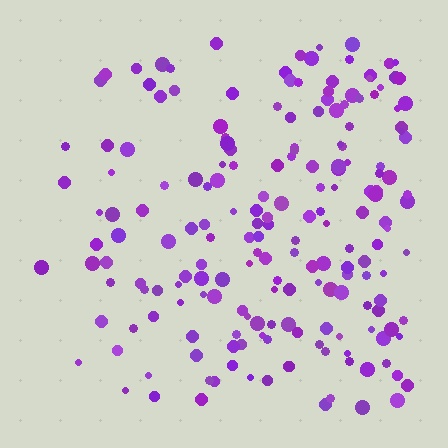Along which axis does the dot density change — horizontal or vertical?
Horizontal.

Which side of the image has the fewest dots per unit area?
The left.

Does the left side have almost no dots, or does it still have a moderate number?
Still a moderate number, just noticeably fewer than the right.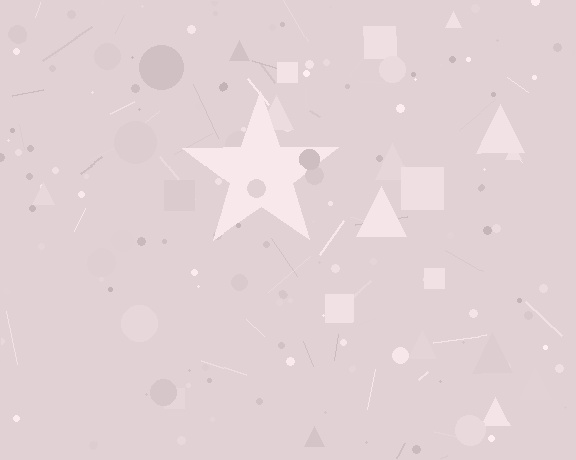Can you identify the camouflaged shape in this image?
The camouflaged shape is a star.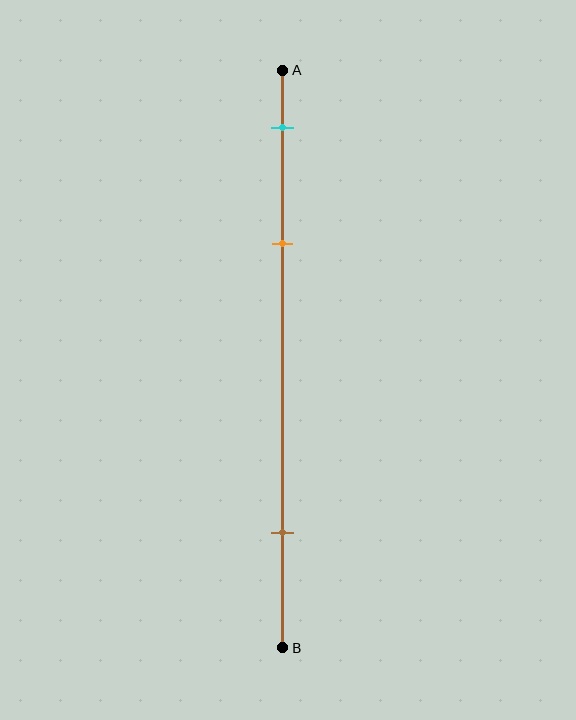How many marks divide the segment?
There are 3 marks dividing the segment.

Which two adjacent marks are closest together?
The cyan and orange marks are the closest adjacent pair.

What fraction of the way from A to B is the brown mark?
The brown mark is approximately 80% (0.8) of the way from A to B.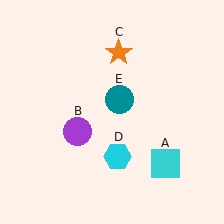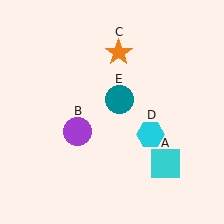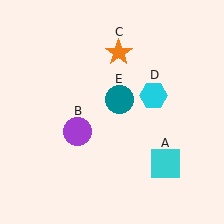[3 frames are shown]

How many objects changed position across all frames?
1 object changed position: cyan hexagon (object D).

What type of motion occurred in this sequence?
The cyan hexagon (object D) rotated counterclockwise around the center of the scene.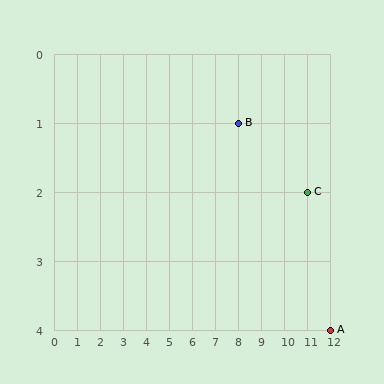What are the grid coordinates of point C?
Point C is at grid coordinates (11, 2).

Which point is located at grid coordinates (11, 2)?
Point C is at (11, 2).